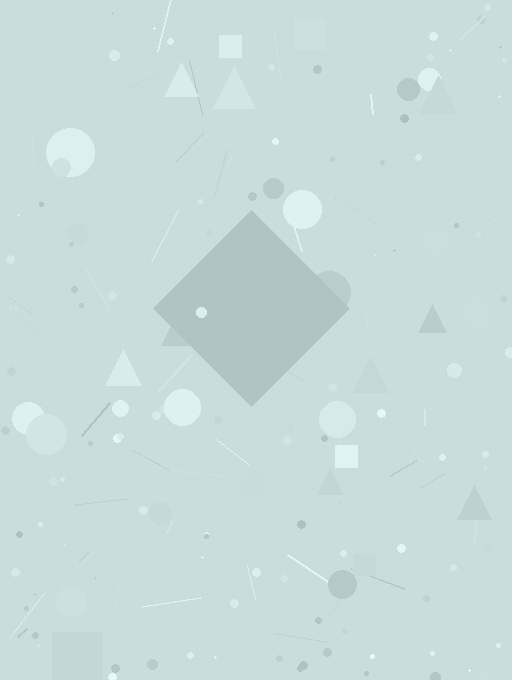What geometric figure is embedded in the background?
A diamond is embedded in the background.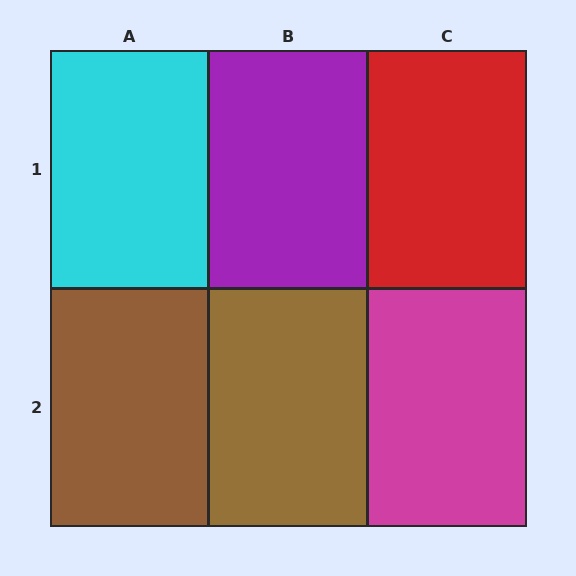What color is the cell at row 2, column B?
Brown.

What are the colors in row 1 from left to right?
Cyan, purple, red.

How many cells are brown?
2 cells are brown.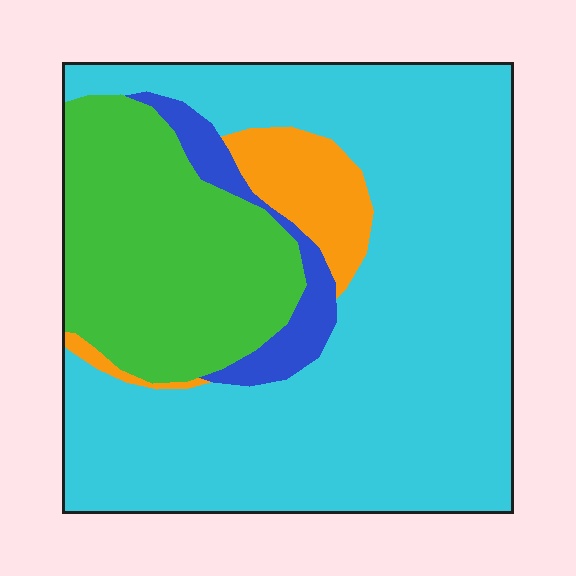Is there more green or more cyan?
Cyan.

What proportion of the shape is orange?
Orange covers around 5% of the shape.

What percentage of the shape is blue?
Blue covers about 5% of the shape.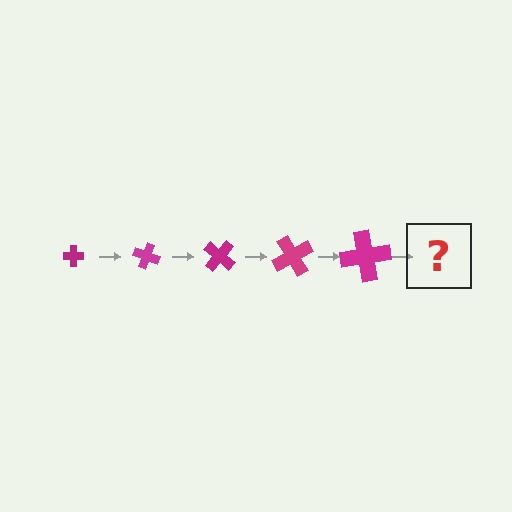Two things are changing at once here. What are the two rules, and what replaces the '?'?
The two rules are that the cross grows larger each step and it rotates 20 degrees each step. The '?' should be a cross, larger than the previous one and rotated 100 degrees from the start.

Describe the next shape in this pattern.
It should be a cross, larger than the previous one and rotated 100 degrees from the start.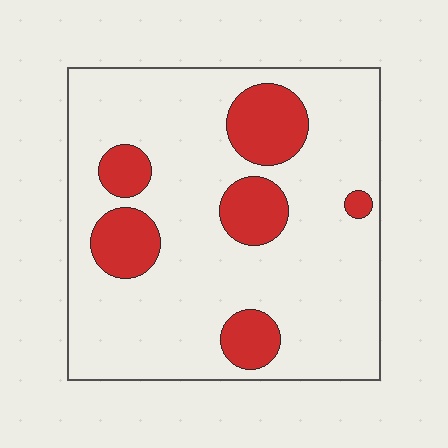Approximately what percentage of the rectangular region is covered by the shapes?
Approximately 20%.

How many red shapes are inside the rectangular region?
6.